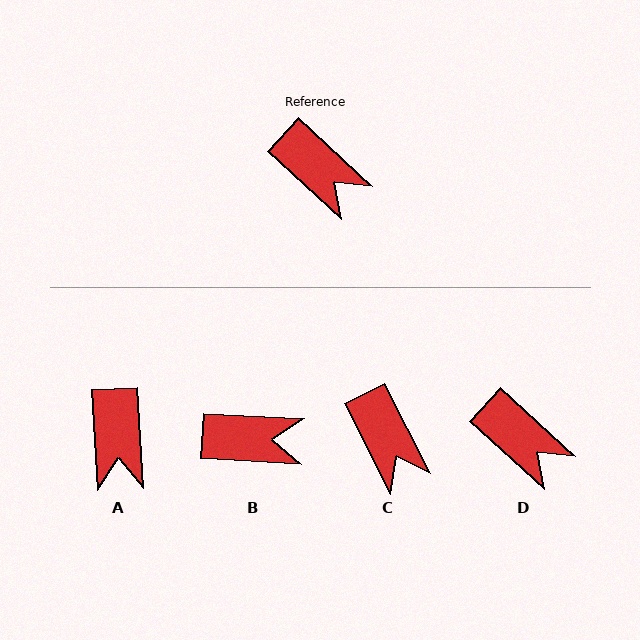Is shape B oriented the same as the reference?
No, it is off by about 39 degrees.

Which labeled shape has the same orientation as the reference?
D.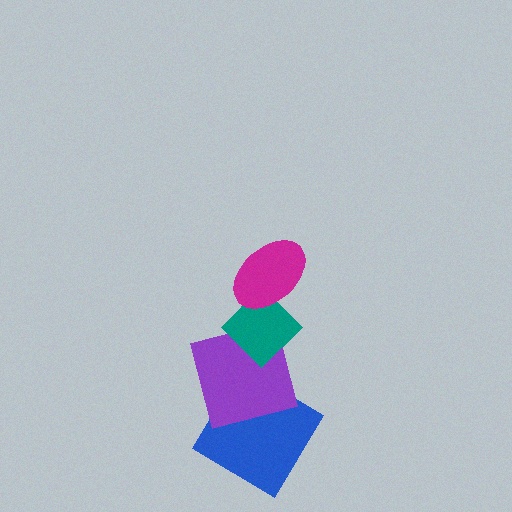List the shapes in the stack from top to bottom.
From top to bottom: the magenta ellipse, the teal diamond, the purple square, the blue diamond.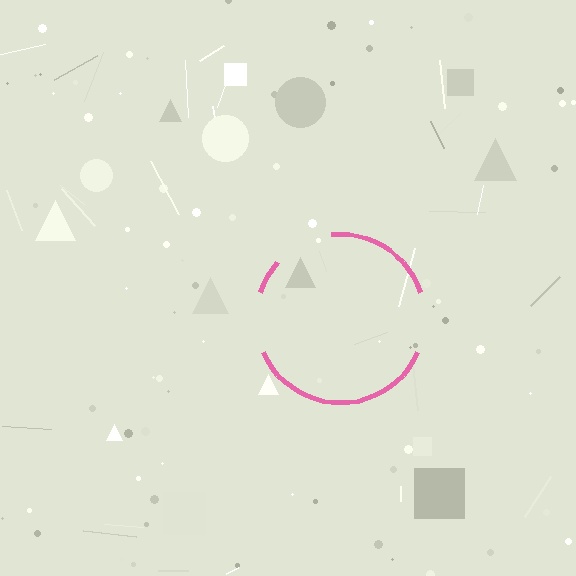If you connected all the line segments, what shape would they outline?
They would outline a circle.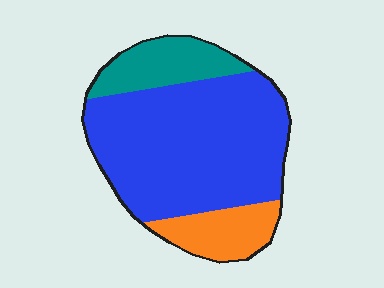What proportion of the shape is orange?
Orange covers 15% of the shape.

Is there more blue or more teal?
Blue.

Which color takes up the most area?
Blue, at roughly 70%.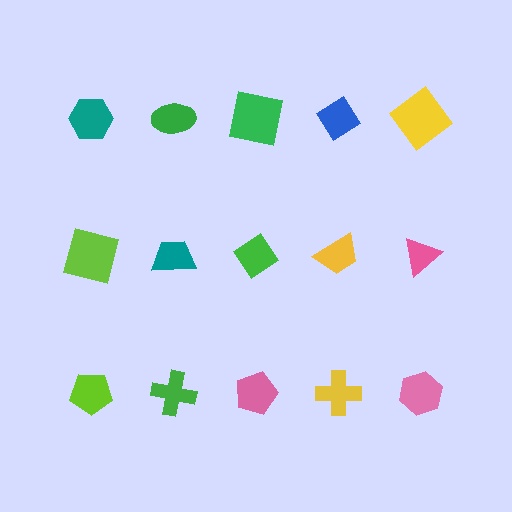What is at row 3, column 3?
A pink pentagon.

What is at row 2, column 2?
A teal trapezoid.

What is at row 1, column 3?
A green square.